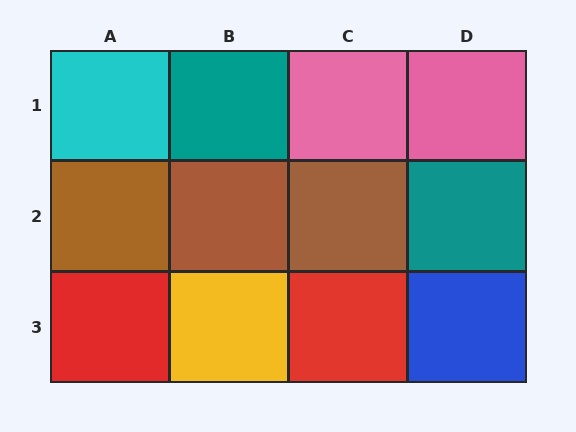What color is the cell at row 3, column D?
Blue.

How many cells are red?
2 cells are red.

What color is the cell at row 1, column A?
Cyan.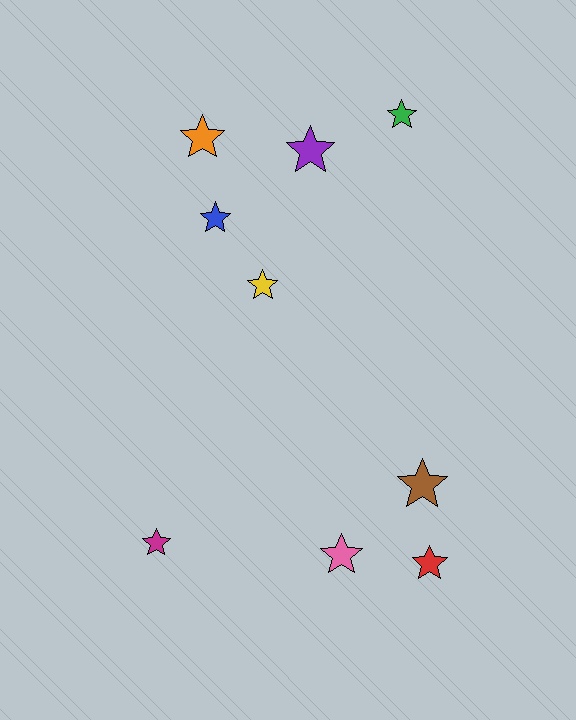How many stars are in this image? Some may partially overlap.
There are 9 stars.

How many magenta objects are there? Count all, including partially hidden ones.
There is 1 magenta object.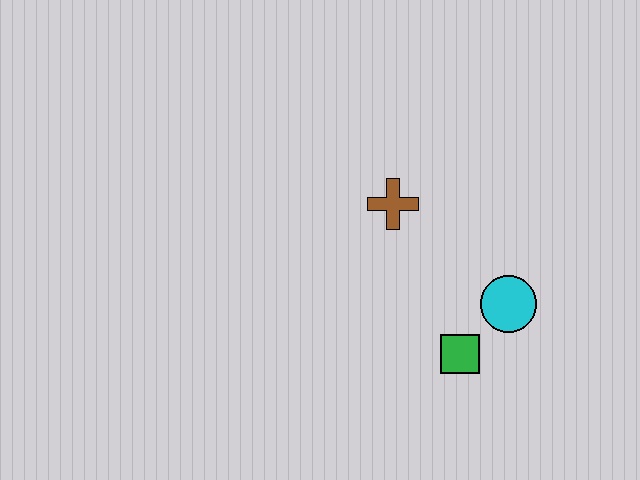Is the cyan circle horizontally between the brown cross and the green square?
No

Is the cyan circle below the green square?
No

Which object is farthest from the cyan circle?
The brown cross is farthest from the cyan circle.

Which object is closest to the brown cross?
The cyan circle is closest to the brown cross.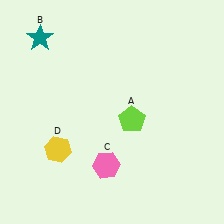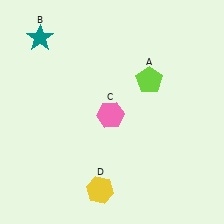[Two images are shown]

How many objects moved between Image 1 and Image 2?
3 objects moved between the two images.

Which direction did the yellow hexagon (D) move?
The yellow hexagon (D) moved right.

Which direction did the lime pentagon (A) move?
The lime pentagon (A) moved up.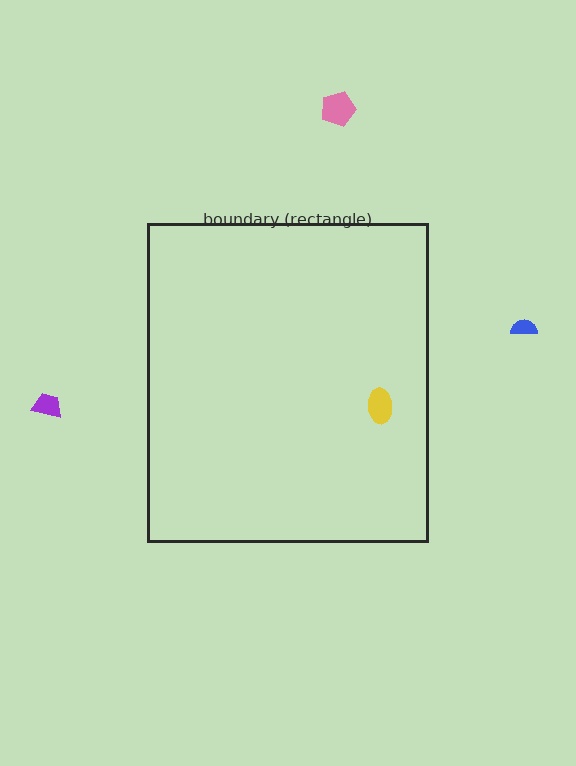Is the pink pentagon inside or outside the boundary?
Outside.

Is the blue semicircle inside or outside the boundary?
Outside.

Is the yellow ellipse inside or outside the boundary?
Inside.